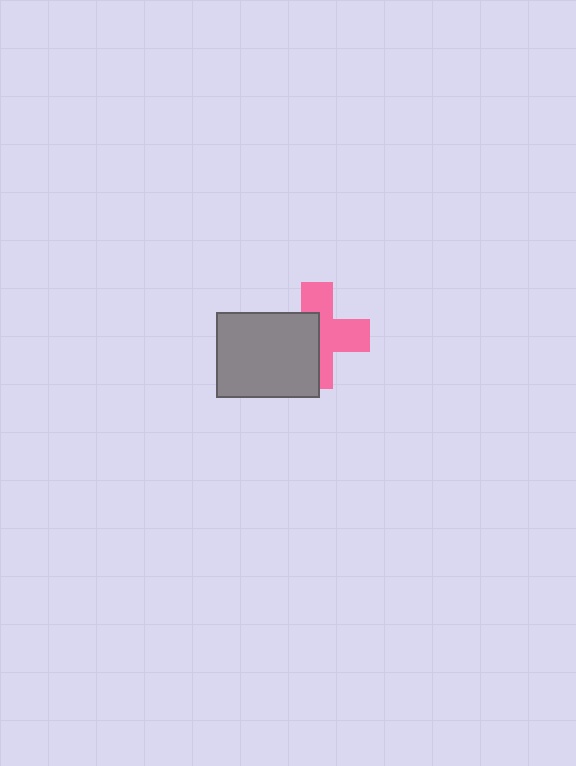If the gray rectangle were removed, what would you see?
You would see the complete pink cross.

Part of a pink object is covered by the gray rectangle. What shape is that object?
It is a cross.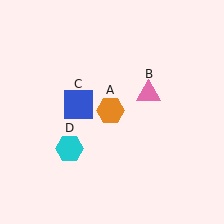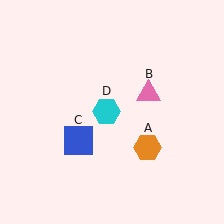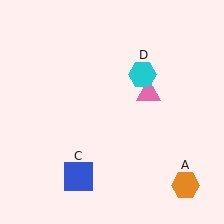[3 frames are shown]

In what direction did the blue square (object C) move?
The blue square (object C) moved down.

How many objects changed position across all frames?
3 objects changed position: orange hexagon (object A), blue square (object C), cyan hexagon (object D).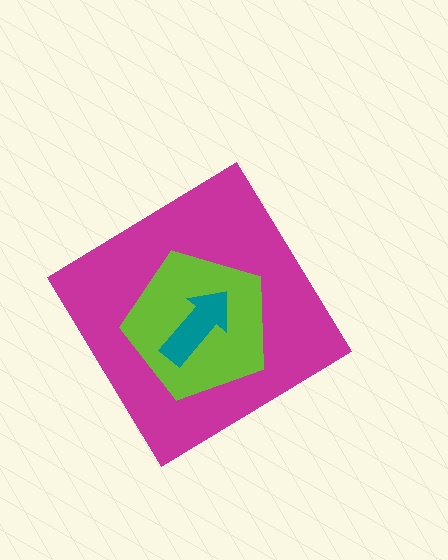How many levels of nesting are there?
3.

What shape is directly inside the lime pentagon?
The teal arrow.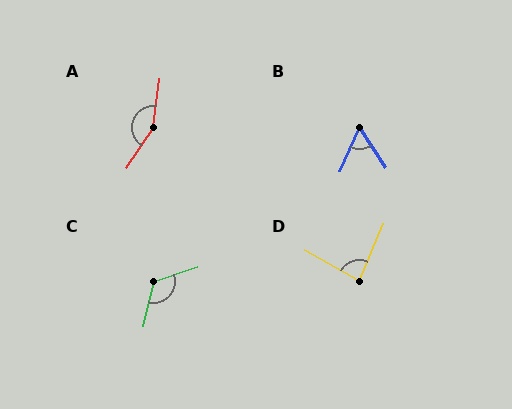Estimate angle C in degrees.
Approximately 122 degrees.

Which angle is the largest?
A, at approximately 154 degrees.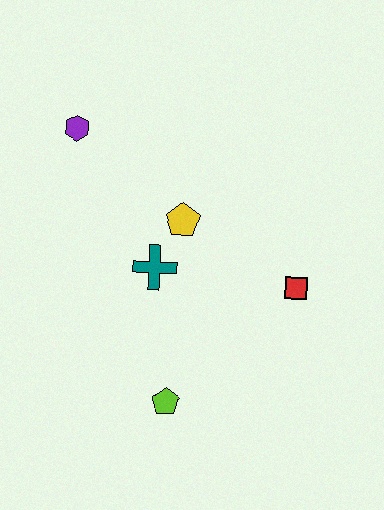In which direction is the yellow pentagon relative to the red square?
The yellow pentagon is to the left of the red square.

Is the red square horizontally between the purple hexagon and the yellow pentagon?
No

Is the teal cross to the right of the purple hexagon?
Yes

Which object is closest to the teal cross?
The yellow pentagon is closest to the teal cross.